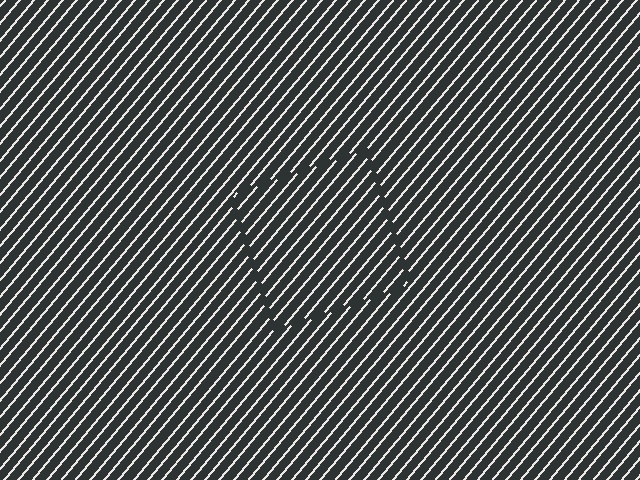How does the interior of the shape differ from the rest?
The interior of the shape contains the same grating, shifted by half a period — the contour is defined by the phase discontinuity where line-ends from the inner and outer gratings abut.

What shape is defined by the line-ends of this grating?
An illusory square. The interior of the shape contains the same grating, shifted by half a period — the contour is defined by the phase discontinuity where line-ends from the inner and outer gratings abut.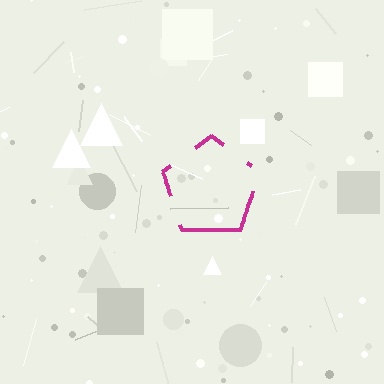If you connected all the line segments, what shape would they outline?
They would outline a pentagon.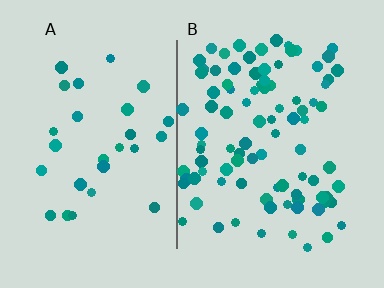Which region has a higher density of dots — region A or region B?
B (the right).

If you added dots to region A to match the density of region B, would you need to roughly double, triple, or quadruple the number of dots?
Approximately triple.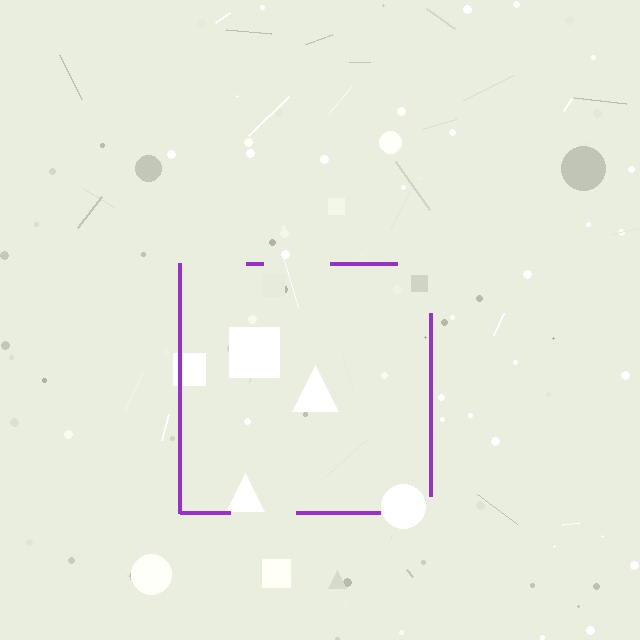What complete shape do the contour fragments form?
The contour fragments form a square.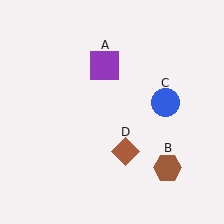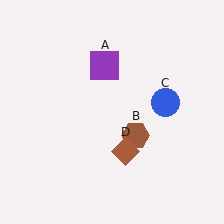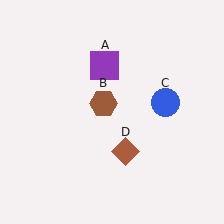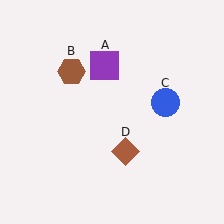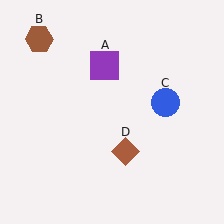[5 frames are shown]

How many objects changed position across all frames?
1 object changed position: brown hexagon (object B).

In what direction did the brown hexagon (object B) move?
The brown hexagon (object B) moved up and to the left.